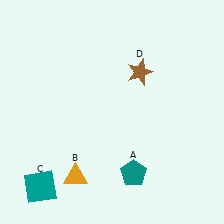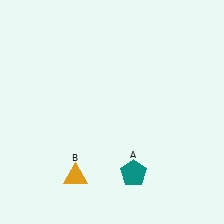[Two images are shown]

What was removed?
The teal square (C), the brown star (D) were removed in Image 2.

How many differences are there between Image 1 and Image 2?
There are 2 differences between the two images.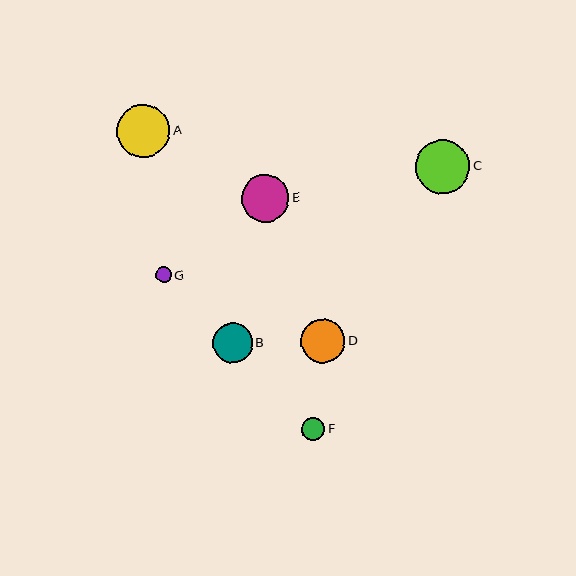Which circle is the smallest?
Circle G is the smallest with a size of approximately 16 pixels.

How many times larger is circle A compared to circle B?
Circle A is approximately 1.3 times the size of circle B.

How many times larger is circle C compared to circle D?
Circle C is approximately 1.2 times the size of circle D.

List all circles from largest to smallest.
From largest to smallest: C, A, E, D, B, F, G.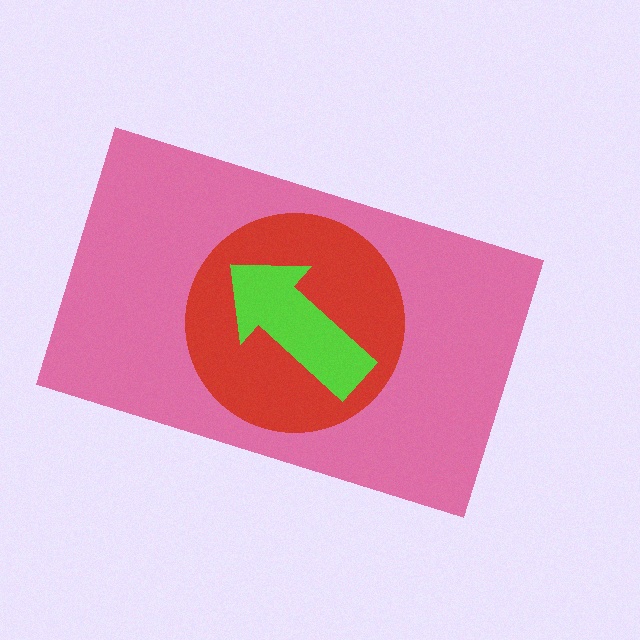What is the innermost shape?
The lime arrow.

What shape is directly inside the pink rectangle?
The red circle.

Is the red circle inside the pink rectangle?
Yes.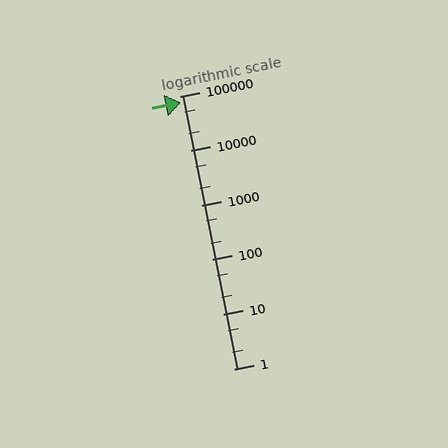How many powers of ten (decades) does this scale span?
The scale spans 5 decades, from 1 to 100000.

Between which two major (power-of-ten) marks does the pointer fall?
The pointer is between 10000 and 100000.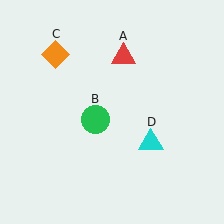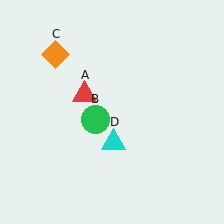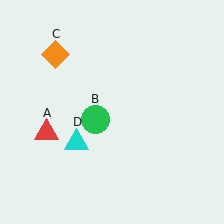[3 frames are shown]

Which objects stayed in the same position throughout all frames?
Green circle (object B) and orange diamond (object C) remained stationary.